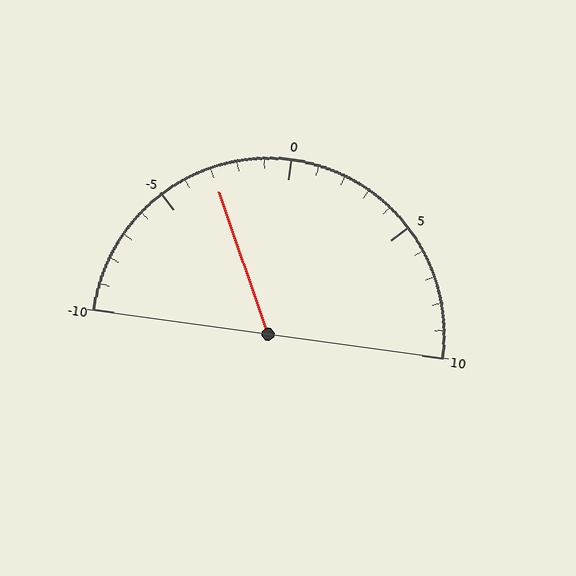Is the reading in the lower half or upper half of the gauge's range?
The reading is in the lower half of the range (-10 to 10).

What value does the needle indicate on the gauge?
The needle indicates approximately -3.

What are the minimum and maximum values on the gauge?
The gauge ranges from -10 to 10.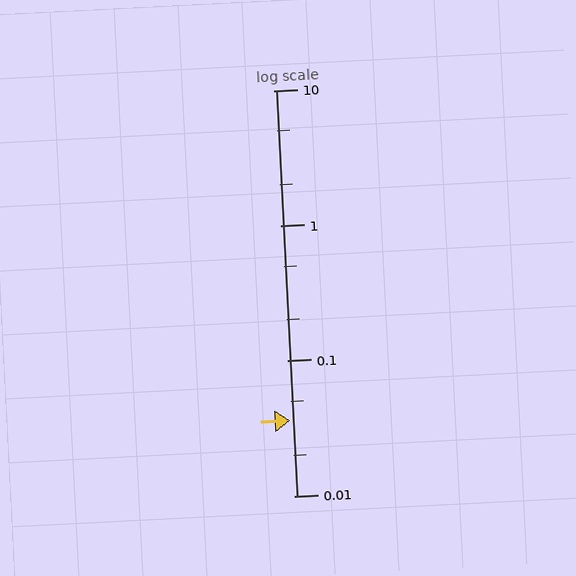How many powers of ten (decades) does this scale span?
The scale spans 3 decades, from 0.01 to 10.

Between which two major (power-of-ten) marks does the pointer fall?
The pointer is between 0.01 and 0.1.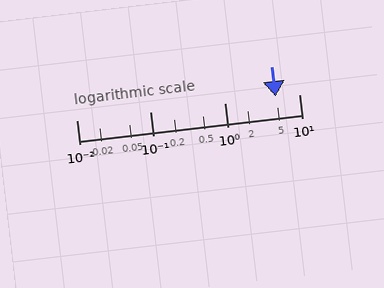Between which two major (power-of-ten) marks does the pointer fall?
The pointer is between 1 and 10.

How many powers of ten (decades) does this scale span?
The scale spans 3 decades, from 0.01 to 10.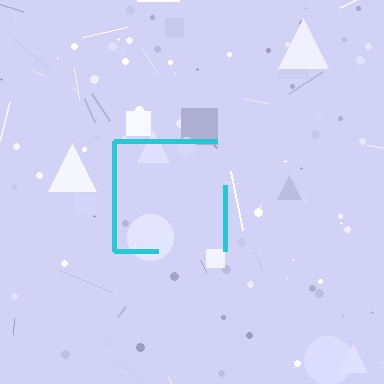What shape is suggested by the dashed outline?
The dashed outline suggests a square.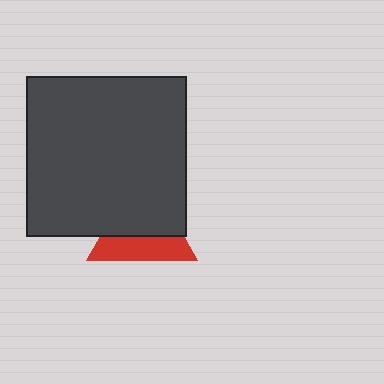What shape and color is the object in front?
The object in front is a dark gray square.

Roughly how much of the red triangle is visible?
A small part of it is visible (roughly 43%).